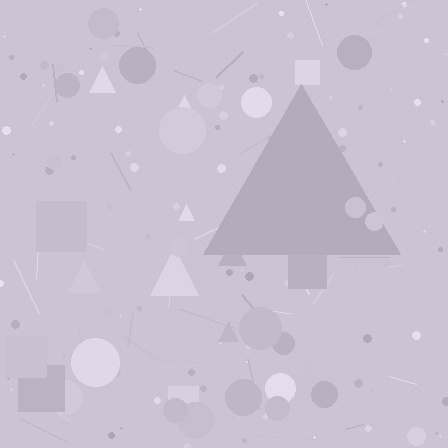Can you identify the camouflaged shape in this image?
The camouflaged shape is a triangle.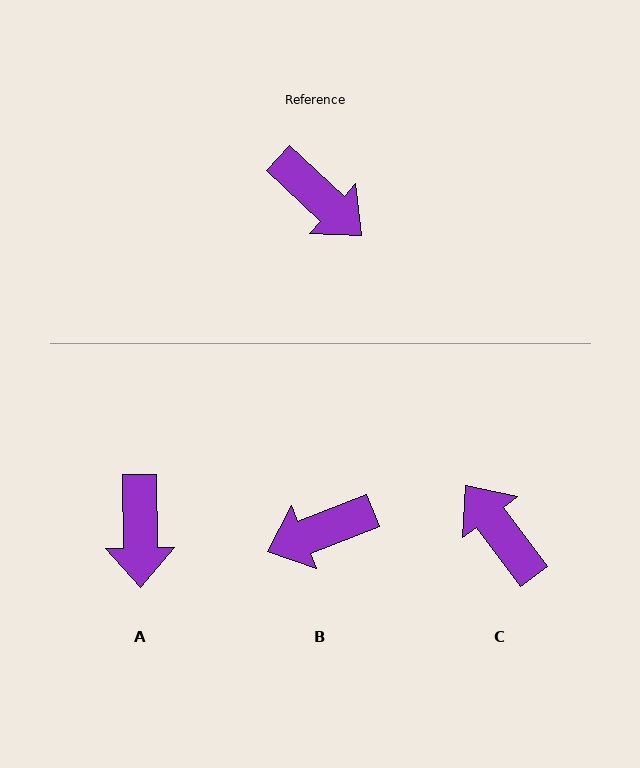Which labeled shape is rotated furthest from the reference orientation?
C, about 170 degrees away.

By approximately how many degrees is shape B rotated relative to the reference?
Approximately 116 degrees clockwise.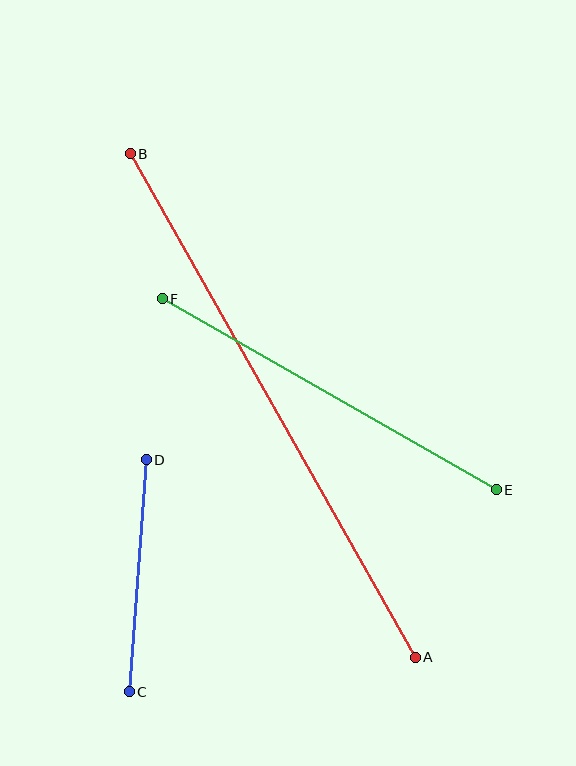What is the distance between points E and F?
The distance is approximately 385 pixels.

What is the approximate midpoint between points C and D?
The midpoint is at approximately (138, 576) pixels.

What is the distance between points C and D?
The distance is approximately 232 pixels.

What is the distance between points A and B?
The distance is approximately 578 pixels.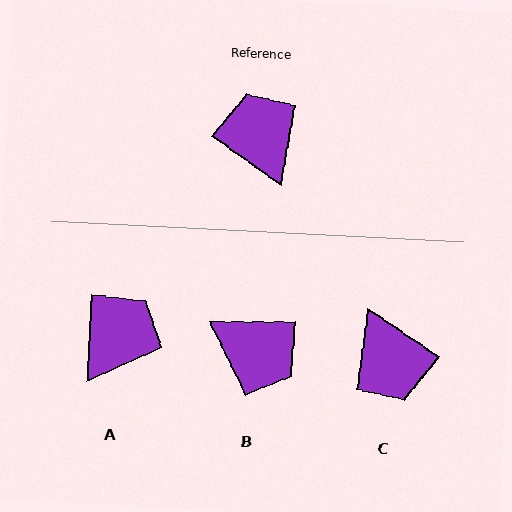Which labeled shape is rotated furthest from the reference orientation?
C, about 179 degrees away.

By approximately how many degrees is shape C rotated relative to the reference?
Approximately 179 degrees clockwise.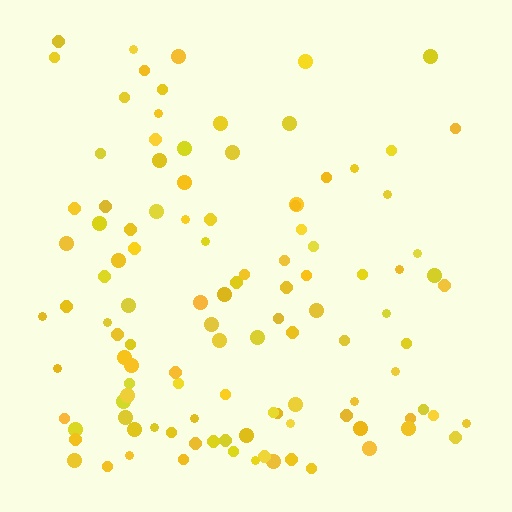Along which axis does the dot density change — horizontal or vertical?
Vertical.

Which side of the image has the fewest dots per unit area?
The top.